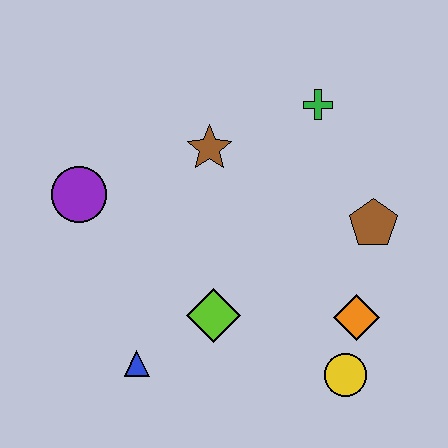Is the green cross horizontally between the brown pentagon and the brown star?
Yes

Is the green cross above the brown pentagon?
Yes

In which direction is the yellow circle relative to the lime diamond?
The yellow circle is to the right of the lime diamond.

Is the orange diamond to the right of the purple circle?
Yes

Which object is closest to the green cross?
The brown star is closest to the green cross.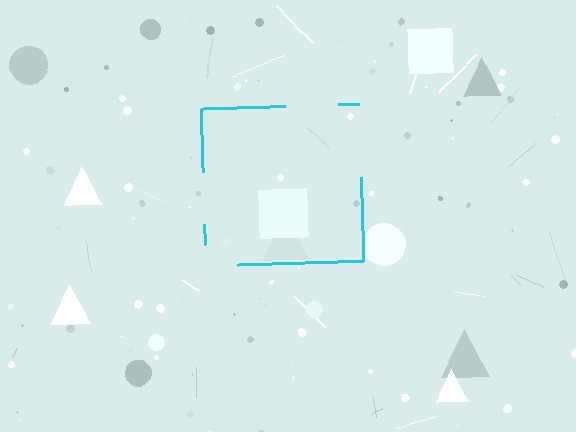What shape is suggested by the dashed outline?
The dashed outline suggests a square.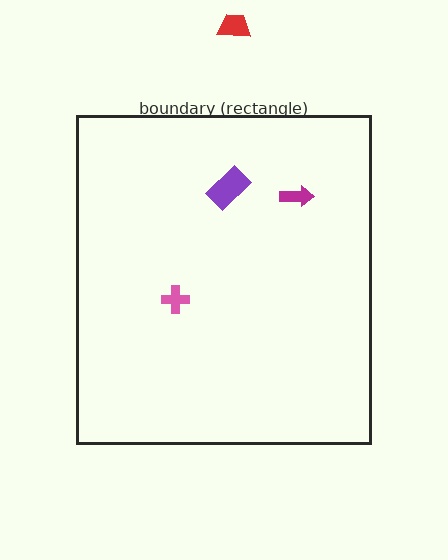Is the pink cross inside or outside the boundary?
Inside.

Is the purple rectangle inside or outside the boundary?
Inside.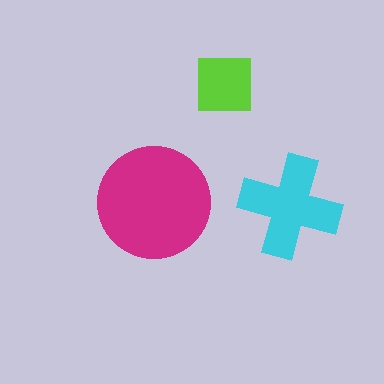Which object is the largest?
The magenta circle.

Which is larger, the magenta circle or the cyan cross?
The magenta circle.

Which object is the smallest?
The lime square.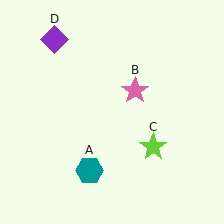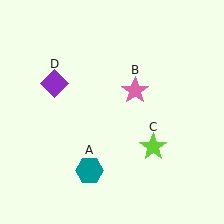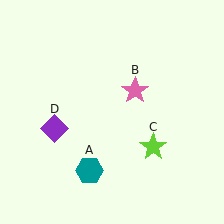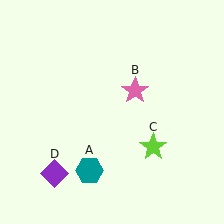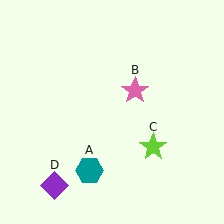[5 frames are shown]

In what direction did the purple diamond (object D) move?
The purple diamond (object D) moved down.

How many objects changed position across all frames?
1 object changed position: purple diamond (object D).